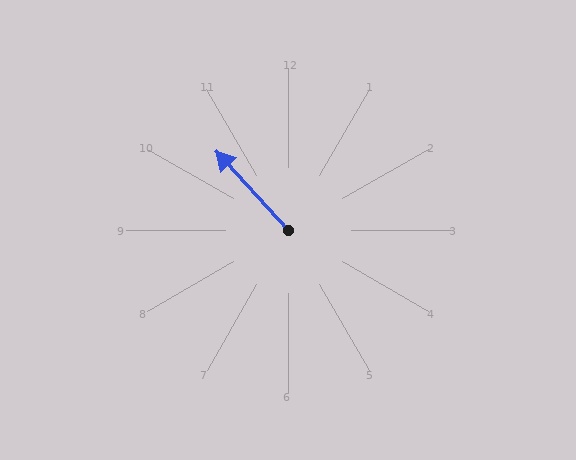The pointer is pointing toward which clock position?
Roughly 11 o'clock.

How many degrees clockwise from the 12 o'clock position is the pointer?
Approximately 318 degrees.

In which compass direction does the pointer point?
Northwest.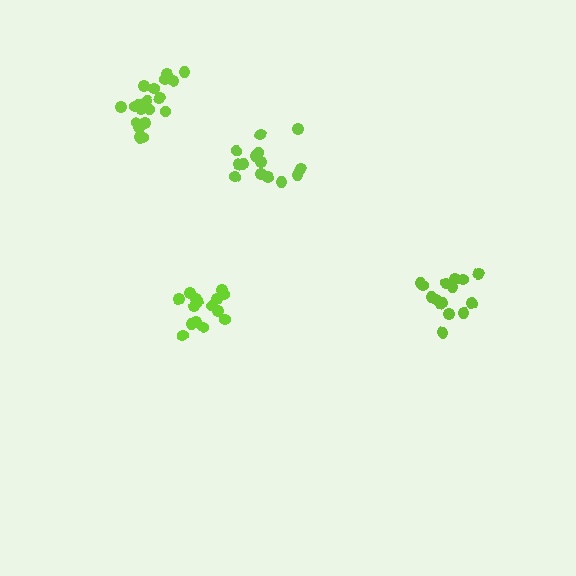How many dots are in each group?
Group 1: 15 dots, Group 2: 14 dots, Group 3: 15 dots, Group 4: 19 dots (63 total).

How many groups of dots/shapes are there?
There are 4 groups.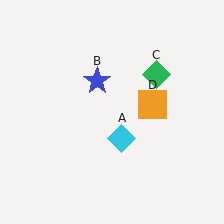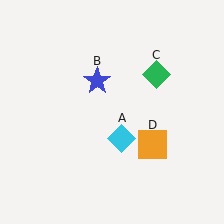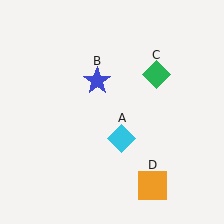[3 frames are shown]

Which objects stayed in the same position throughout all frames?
Cyan diamond (object A) and blue star (object B) and green diamond (object C) remained stationary.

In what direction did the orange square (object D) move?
The orange square (object D) moved down.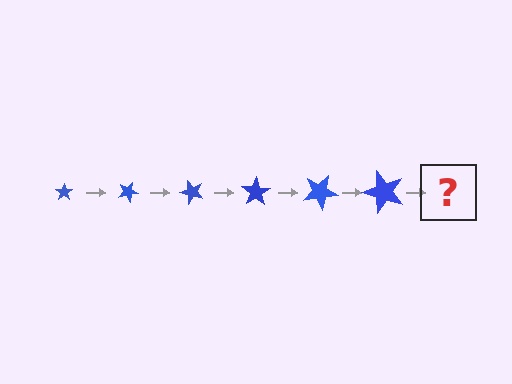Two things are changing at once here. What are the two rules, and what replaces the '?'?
The two rules are that the star grows larger each step and it rotates 25 degrees each step. The '?' should be a star, larger than the previous one and rotated 150 degrees from the start.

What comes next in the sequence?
The next element should be a star, larger than the previous one and rotated 150 degrees from the start.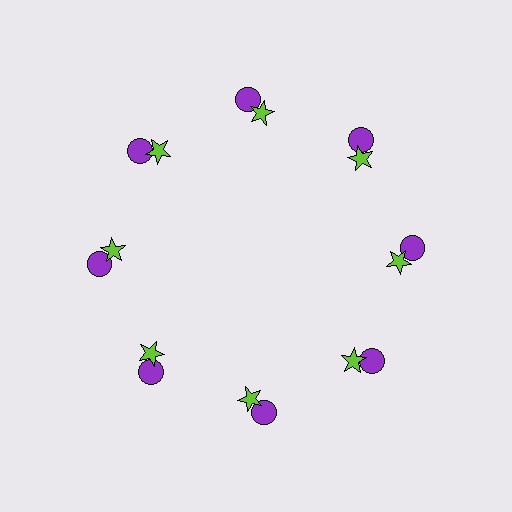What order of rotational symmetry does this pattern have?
This pattern has 8-fold rotational symmetry.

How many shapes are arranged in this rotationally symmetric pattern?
There are 16 shapes, arranged in 8 groups of 2.